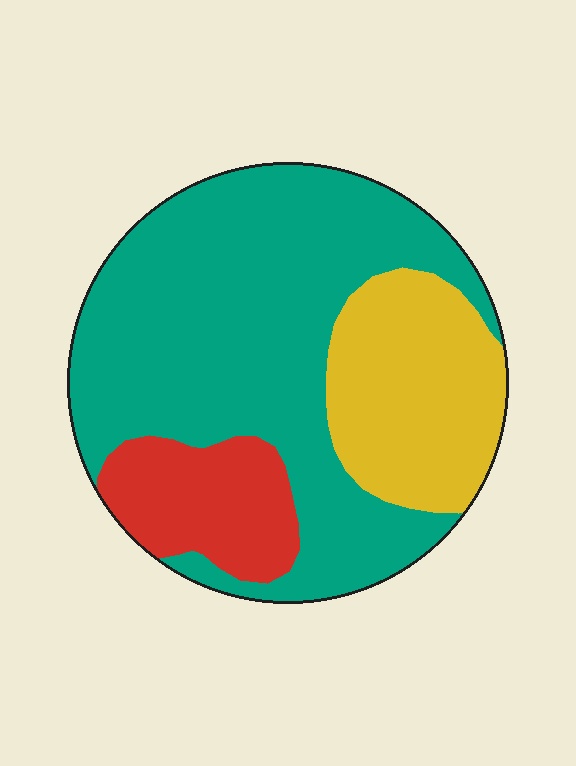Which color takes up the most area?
Teal, at roughly 60%.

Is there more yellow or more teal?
Teal.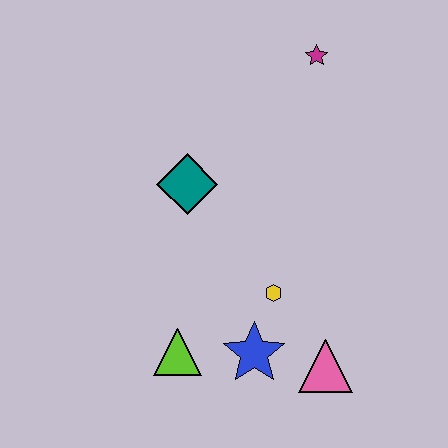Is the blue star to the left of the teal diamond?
No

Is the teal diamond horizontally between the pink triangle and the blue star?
No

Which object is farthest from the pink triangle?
The magenta star is farthest from the pink triangle.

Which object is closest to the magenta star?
The teal diamond is closest to the magenta star.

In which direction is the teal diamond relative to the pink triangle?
The teal diamond is above the pink triangle.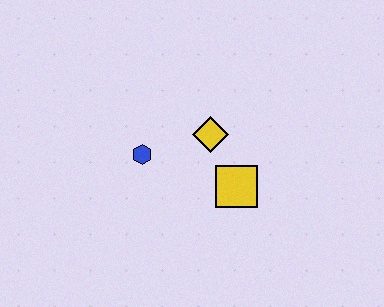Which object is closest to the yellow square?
The yellow diamond is closest to the yellow square.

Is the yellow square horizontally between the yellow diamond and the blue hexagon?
No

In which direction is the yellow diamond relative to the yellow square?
The yellow diamond is above the yellow square.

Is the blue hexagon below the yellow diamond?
Yes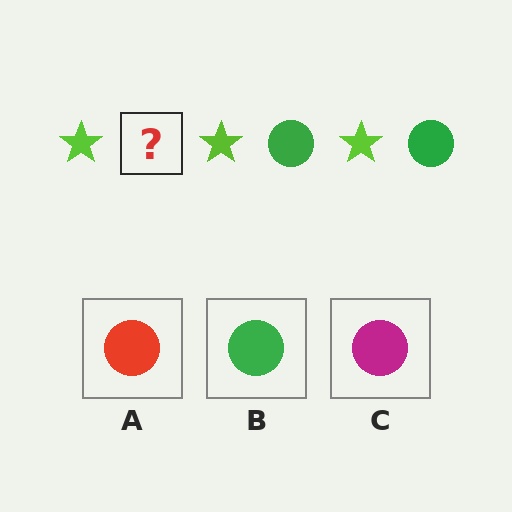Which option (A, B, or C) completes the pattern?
B.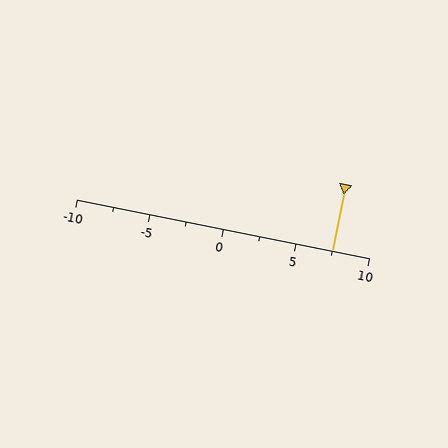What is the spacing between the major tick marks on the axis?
The major ticks are spaced 5 apart.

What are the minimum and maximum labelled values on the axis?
The axis runs from -10 to 10.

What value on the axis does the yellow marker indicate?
The marker indicates approximately 7.5.